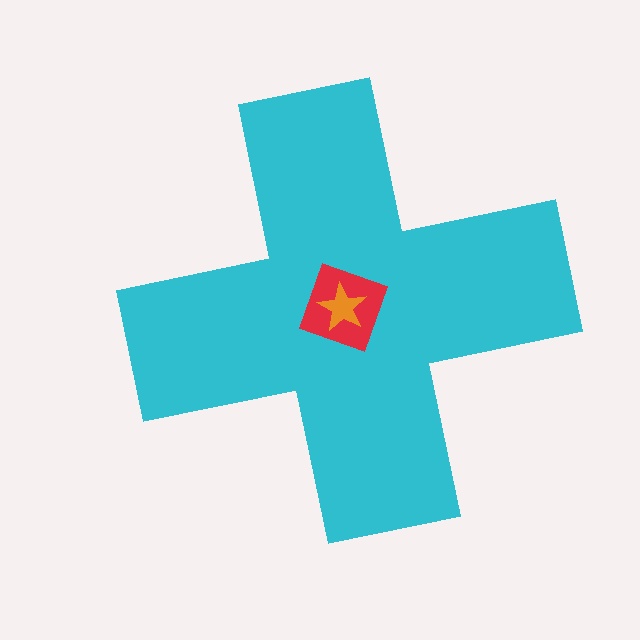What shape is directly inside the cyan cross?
The red diamond.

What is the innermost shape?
The orange star.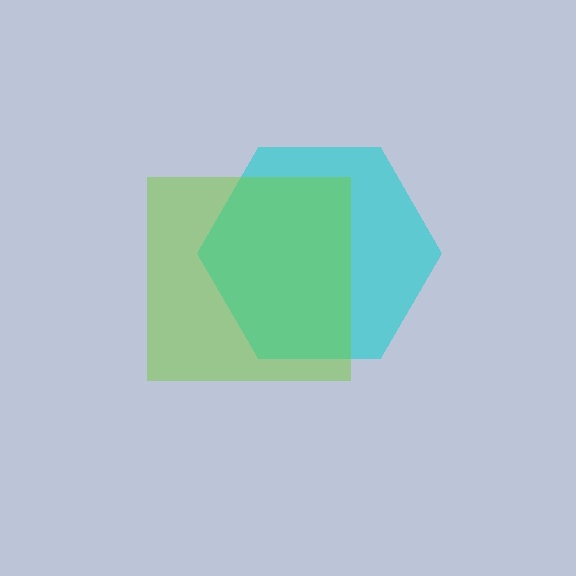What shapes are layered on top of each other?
The layered shapes are: a cyan hexagon, a lime square.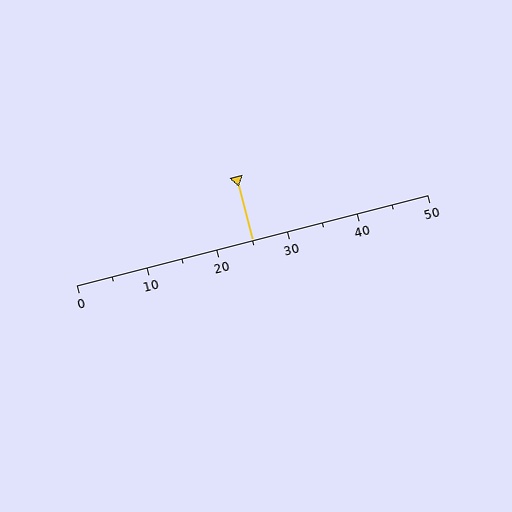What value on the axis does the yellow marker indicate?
The marker indicates approximately 25.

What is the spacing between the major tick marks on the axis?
The major ticks are spaced 10 apart.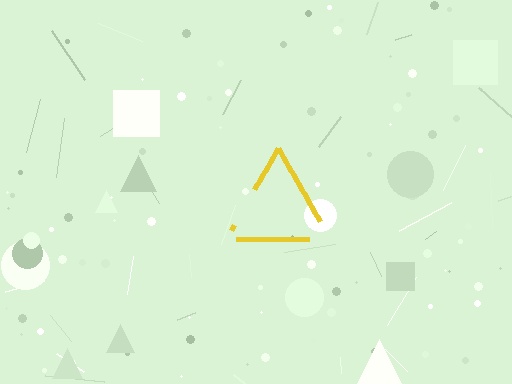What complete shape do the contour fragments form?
The contour fragments form a triangle.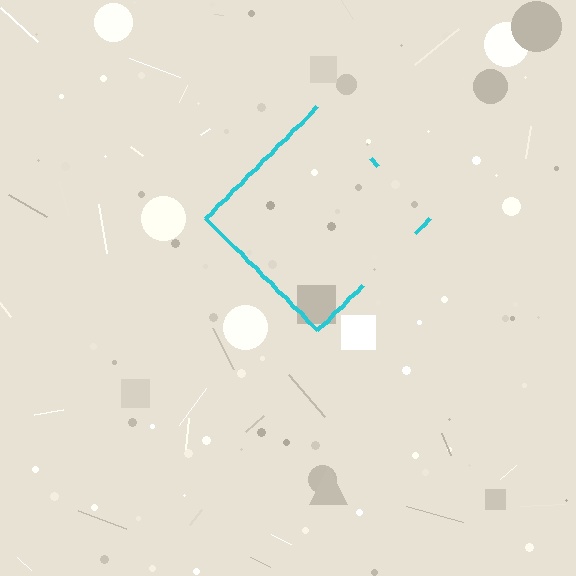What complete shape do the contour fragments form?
The contour fragments form a diamond.